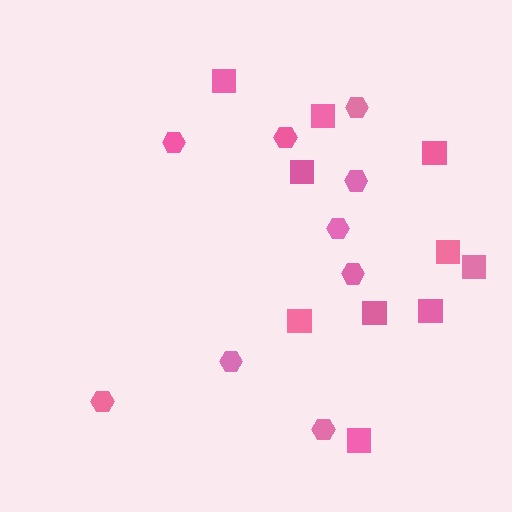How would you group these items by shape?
There are 2 groups: one group of squares (10) and one group of hexagons (9).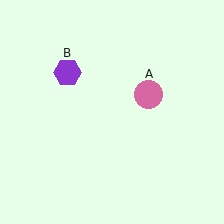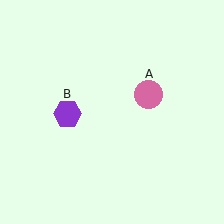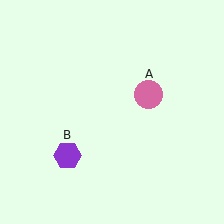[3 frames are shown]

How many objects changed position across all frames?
1 object changed position: purple hexagon (object B).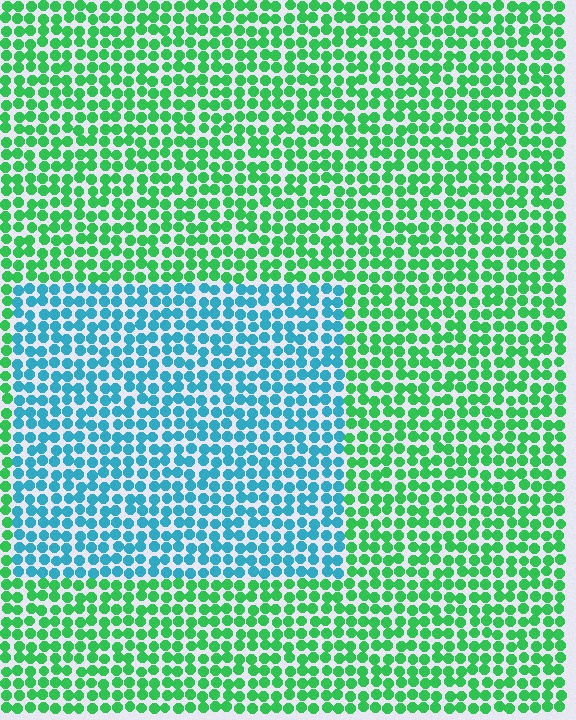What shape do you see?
I see a rectangle.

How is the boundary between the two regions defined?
The boundary is defined purely by a slight shift in hue (about 56 degrees). Spacing, size, and orientation are identical on both sides.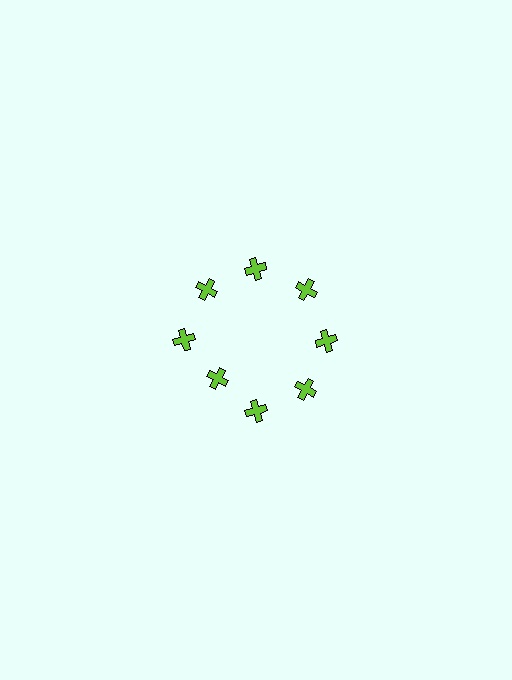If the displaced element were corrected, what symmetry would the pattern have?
It would have 8-fold rotational symmetry — the pattern would map onto itself every 45 degrees.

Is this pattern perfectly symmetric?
No. The 8 lime crosses are arranged in a ring, but one element near the 8 o'clock position is pulled inward toward the center, breaking the 8-fold rotational symmetry.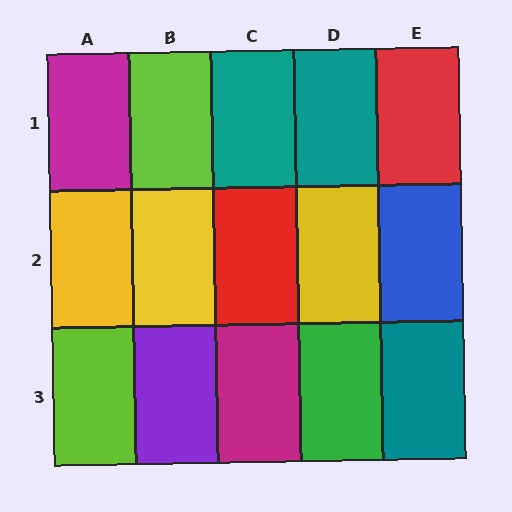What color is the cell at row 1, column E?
Red.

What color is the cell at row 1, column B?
Lime.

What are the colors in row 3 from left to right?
Lime, purple, magenta, green, teal.